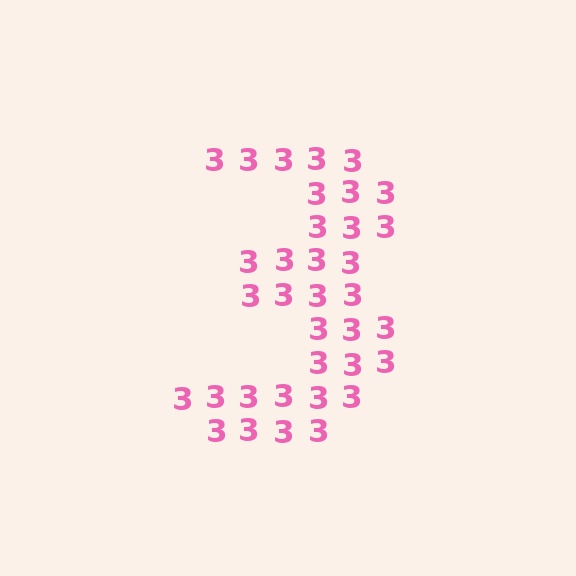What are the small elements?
The small elements are digit 3's.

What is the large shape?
The large shape is the digit 3.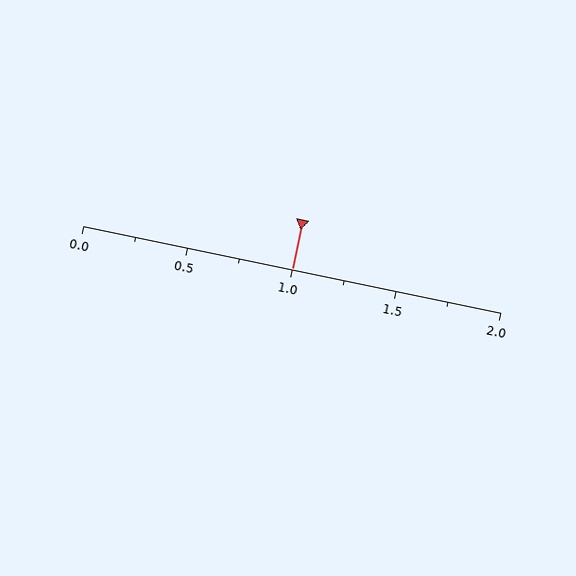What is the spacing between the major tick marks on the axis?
The major ticks are spaced 0.5 apart.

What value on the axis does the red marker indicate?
The marker indicates approximately 1.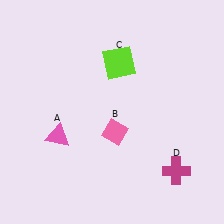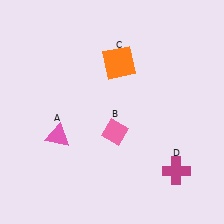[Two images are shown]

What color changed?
The square (C) changed from lime in Image 1 to orange in Image 2.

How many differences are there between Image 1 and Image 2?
There is 1 difference between the two images.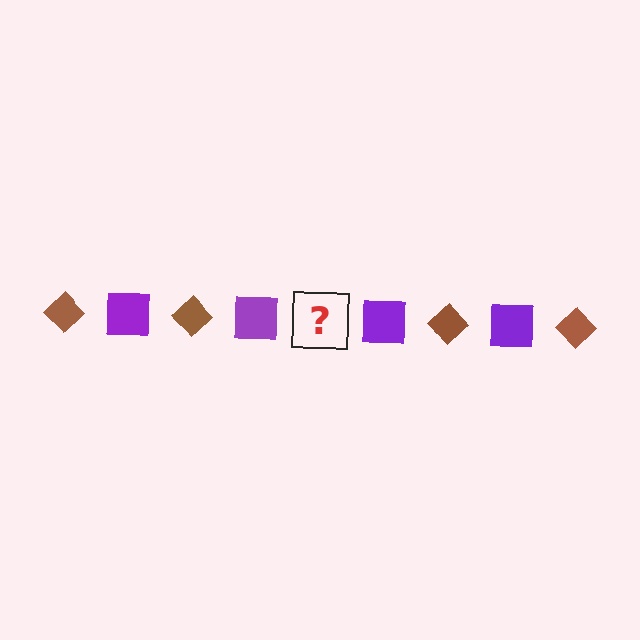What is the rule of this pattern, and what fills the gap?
The rule is that the pattern alternates between brown diamond and purple square. The gap should be filled with a brown diamond.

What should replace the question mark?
The question mark should be replaced with a brown diamond.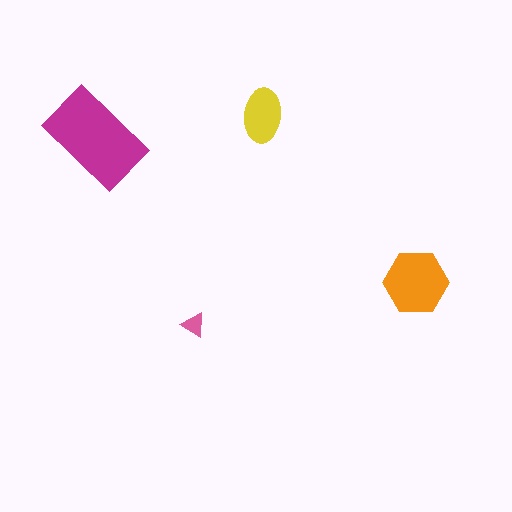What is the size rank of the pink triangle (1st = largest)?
4th.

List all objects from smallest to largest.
The pink triangle, the yellow ellipse, the orange hexagon, the magenta rectangle.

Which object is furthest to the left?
The magenta rectangle is leftmost.